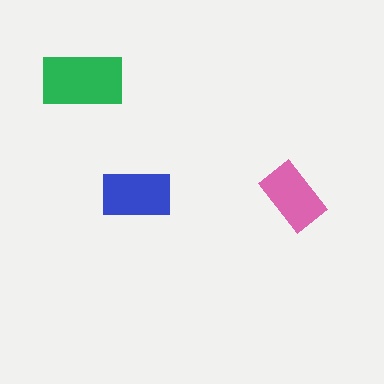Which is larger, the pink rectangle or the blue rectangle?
The blue one.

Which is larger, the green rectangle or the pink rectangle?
The green one.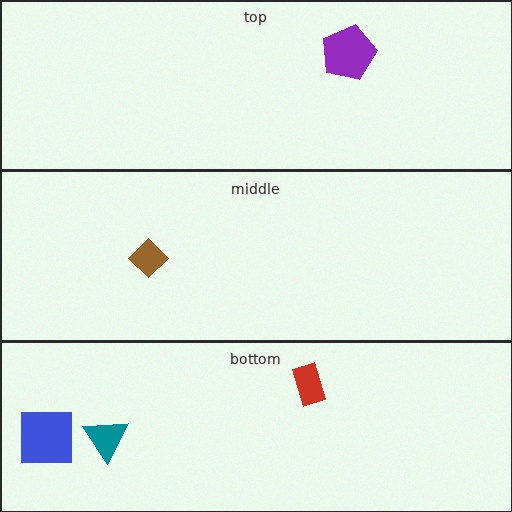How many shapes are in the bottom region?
3.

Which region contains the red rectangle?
The bottom region.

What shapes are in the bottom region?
The teal triangle, the red rectangle, the blue square.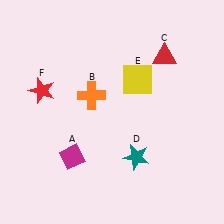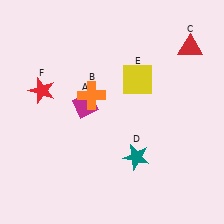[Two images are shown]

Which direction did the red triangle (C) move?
The red triangle (C) moved right.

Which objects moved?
The objects that moved are: the magenta diamond (A), the red triangle (C).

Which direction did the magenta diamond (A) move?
The magenta diamond (A) moved up.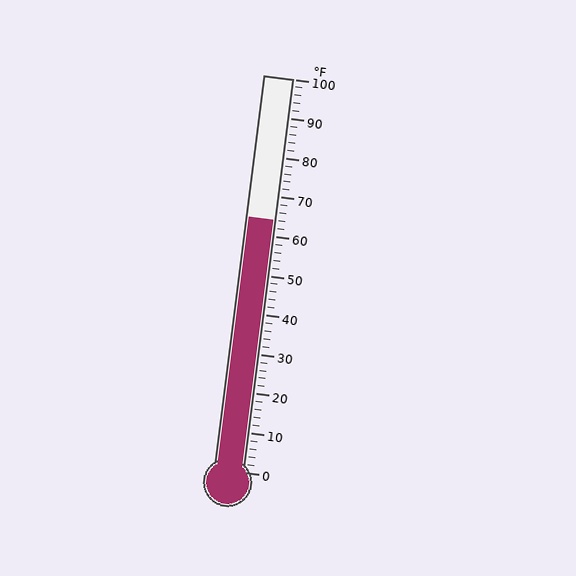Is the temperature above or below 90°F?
The temperature is below 90°F.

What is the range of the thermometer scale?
The thermometer scale ranges from 0°F to 100°F.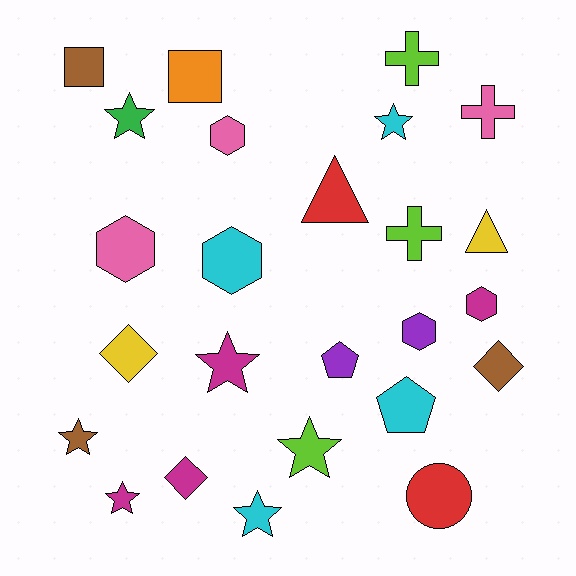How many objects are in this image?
There are 25 objects.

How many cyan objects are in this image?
There are 4 cyan objects.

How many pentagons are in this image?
There are 2 pentagons.